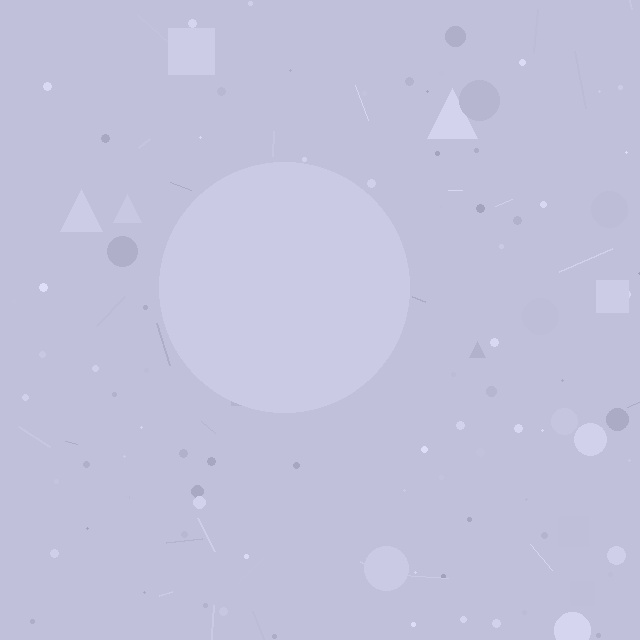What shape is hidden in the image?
A circle is hidden in the image.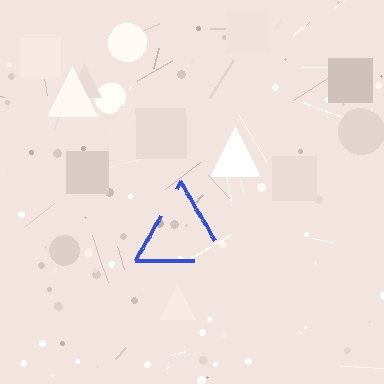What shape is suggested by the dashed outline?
The dashed outline suggests a triangle.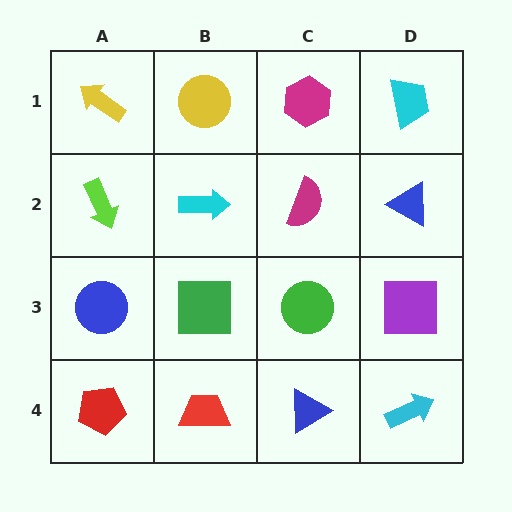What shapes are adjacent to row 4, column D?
A purple square (row 3, column D), a blue triangle (row 4, column C).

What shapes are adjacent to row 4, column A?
A blue circle (row 3, column A), a red trapezoid (row 4, column B).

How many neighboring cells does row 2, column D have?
3.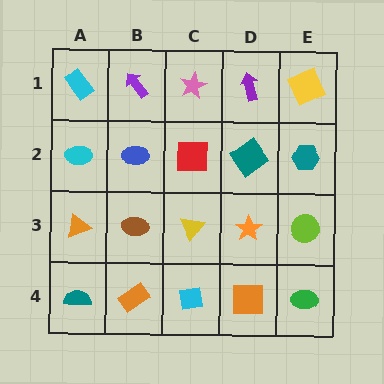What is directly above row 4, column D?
An orange star.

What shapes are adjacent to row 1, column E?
A teal hexagon (row 2, column E), a purple arrow (row 1, column D).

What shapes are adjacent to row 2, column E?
A yellow square (row 1, column E), a lime circle (row 3, column E), a teal diamond (row 2, column D).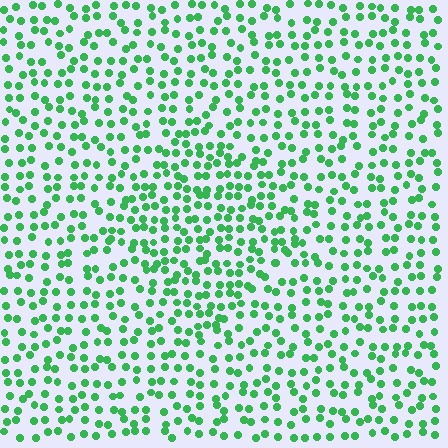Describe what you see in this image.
The image contains small green elements arranged at two different densities. A diamond-shaped region is visible where the elements are more densely packed than the surrounding area.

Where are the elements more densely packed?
The elements are more densely packed inside the diamond boundary.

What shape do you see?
I see a diamond.